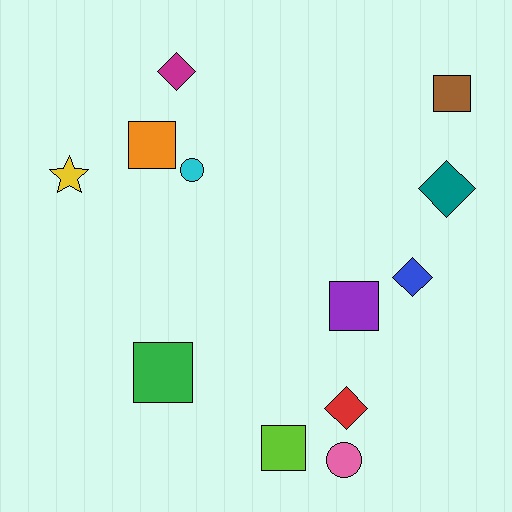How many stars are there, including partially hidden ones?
There is 1 star.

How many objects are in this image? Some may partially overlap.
There are 12 objects.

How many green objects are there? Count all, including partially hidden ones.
There is 1 green object.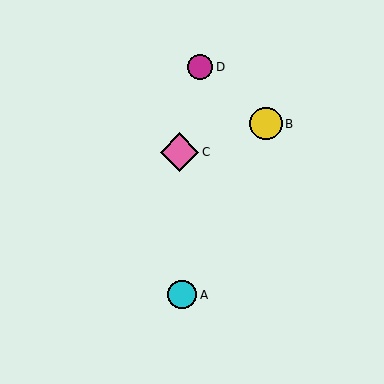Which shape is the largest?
The pink diamond (labeled C) is the largest.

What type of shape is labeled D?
Shape D is a magenta circle.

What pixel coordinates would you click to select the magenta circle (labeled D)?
Click at (200, 67) to select the magenta circle D.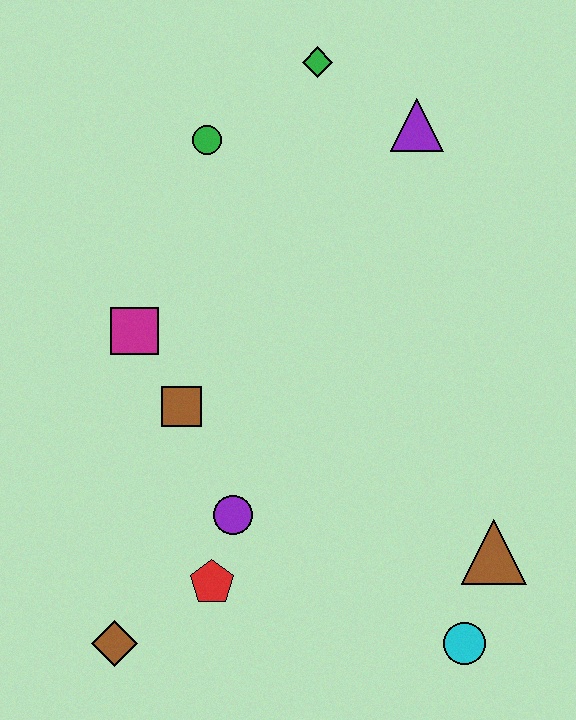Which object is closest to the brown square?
The magenta square is closest to the brown square.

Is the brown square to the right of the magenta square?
Yes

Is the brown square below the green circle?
Yes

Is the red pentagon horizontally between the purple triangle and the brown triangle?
No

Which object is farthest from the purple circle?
The green diamond is farthest from the purple circle.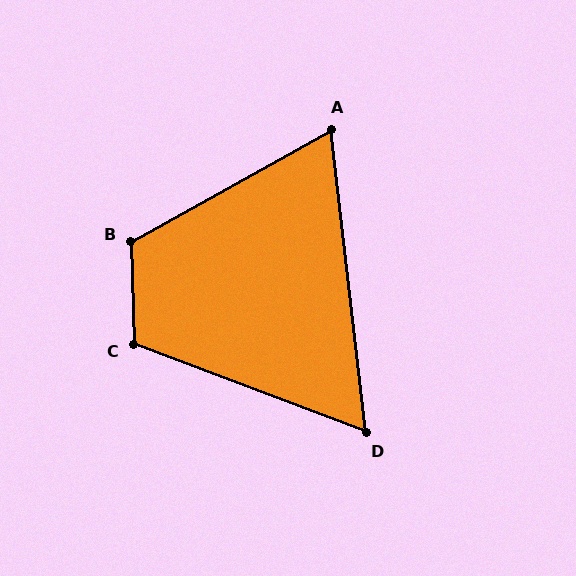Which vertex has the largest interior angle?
B, at approximately 117 degrees.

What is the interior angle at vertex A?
Approximately 67 degrees (acute).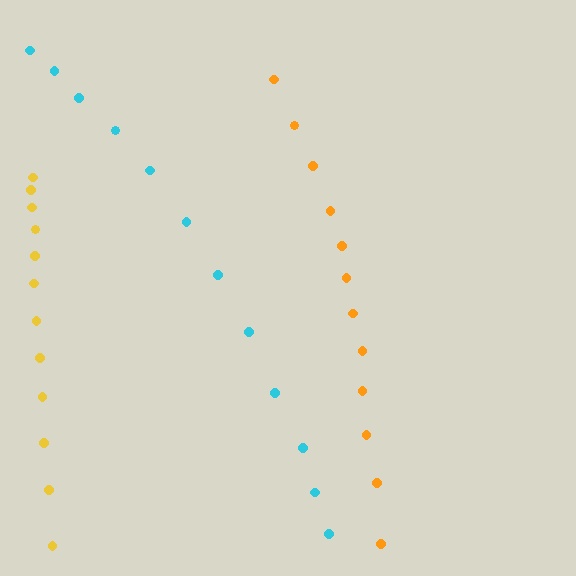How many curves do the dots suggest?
There are 3 distinct paths.